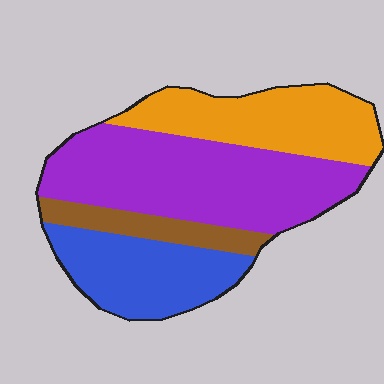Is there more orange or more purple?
Purple.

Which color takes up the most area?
Purple, at roughly 40%.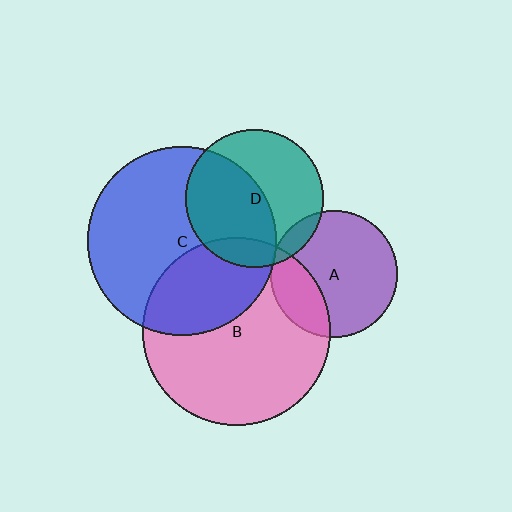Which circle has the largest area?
Circle C (blue).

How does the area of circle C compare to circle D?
Approximately 1.9 times.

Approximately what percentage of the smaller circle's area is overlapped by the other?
Approximately 10%.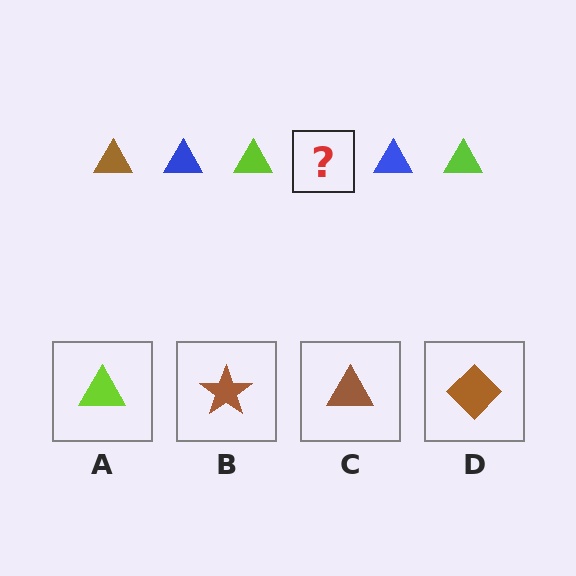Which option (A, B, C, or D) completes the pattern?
C.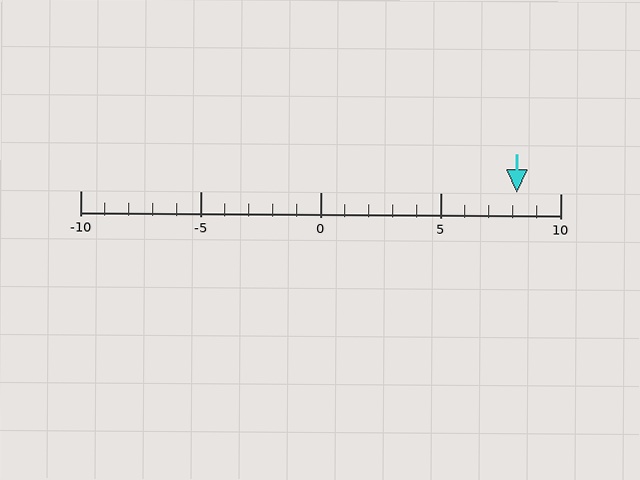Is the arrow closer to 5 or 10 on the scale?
The arrow is closer to 10.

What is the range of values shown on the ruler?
The ruler shows values from -10 to 10.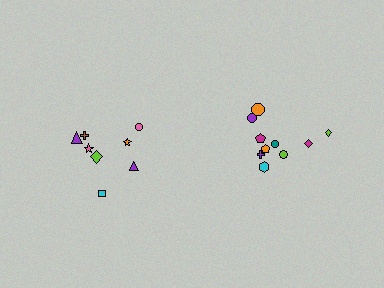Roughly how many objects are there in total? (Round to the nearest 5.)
Roughly 20 objects in total.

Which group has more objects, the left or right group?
The right group.